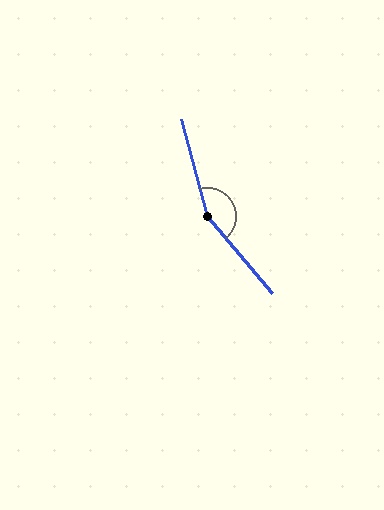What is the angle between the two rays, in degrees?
Approximately 154 degrees.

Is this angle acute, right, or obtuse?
It is obtuse.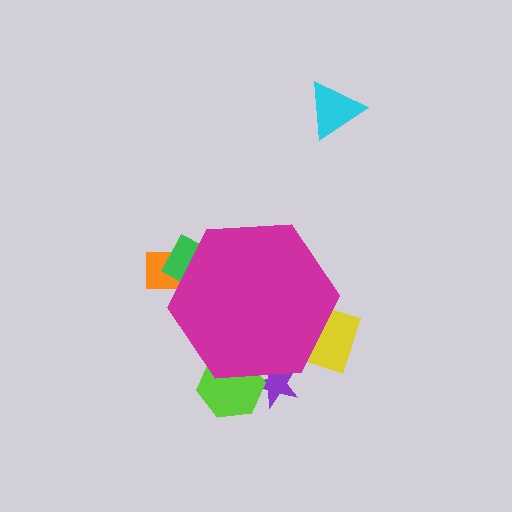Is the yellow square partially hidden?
Yes, the yellow square is partially hidden behind the magenta hexagon.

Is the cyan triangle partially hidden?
No, the cyan triangle is fully visible.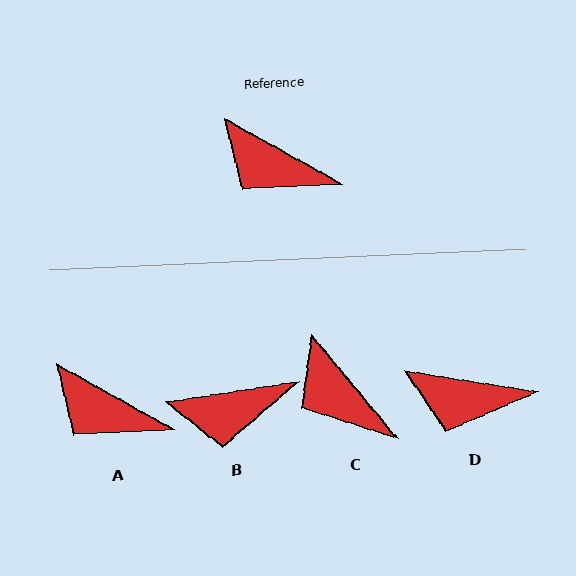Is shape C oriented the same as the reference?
No, it is off by about 21 degrees.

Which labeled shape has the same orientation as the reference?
A.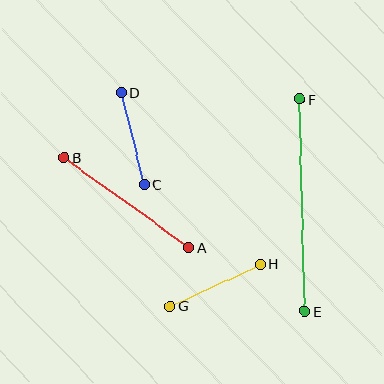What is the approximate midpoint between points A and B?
The midpoint is at approximately (127, 203) pixels.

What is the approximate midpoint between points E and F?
The midpoint is at approximately (303, 205) pixels.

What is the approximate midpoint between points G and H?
The midpoint is at approximately (215, 285) pixels.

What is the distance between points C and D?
The distance is approximately 94 pixels.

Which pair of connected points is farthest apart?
Points E and F are farthest apart.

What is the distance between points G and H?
The distance is approximately 100 pixels.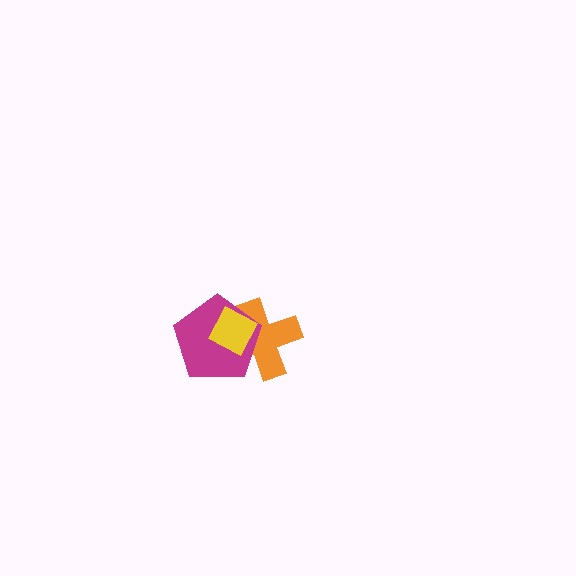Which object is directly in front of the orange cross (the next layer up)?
The magenta pentagon is directly in front of the orange cross.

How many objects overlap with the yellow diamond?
2 objects overlap with the yellow diamond.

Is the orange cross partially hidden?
Yes, it is partially covered by another shape.